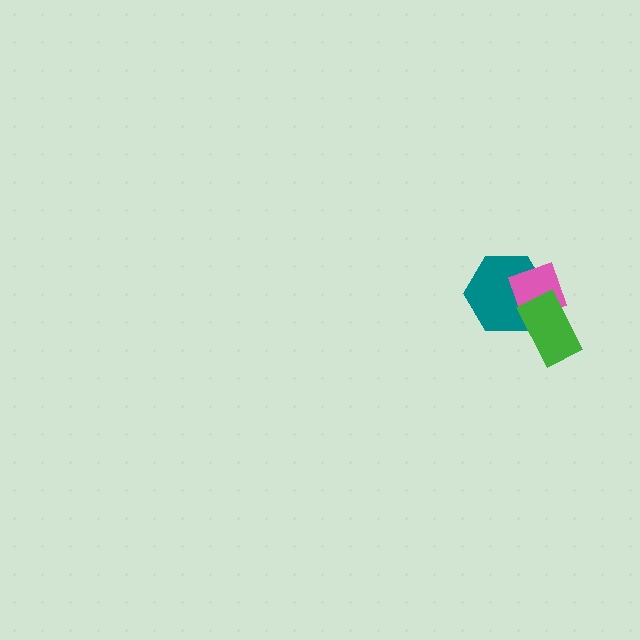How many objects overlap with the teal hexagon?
2 objects overlap with the teal hexagon.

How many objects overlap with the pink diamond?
2 objects overlap with the pink diamond.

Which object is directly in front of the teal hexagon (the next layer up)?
The pink diamond is directly in front of the teal hexagon.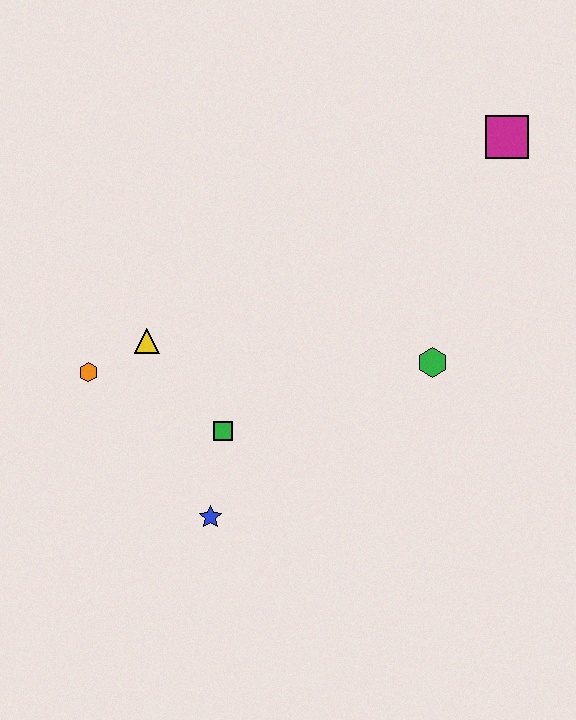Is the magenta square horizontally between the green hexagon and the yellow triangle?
No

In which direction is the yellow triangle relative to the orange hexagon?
The yellow triangle is to the right of the orange hexagon.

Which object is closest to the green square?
The blue star is closest to the green square.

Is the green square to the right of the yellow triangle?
Yes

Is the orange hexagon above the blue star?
Yes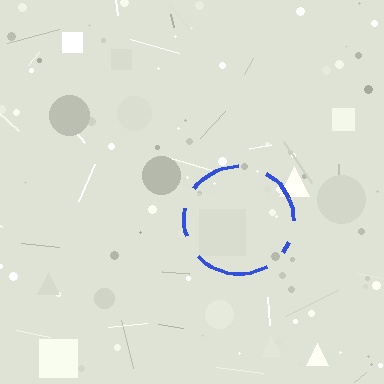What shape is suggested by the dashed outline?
The dashed outline suggests a circle.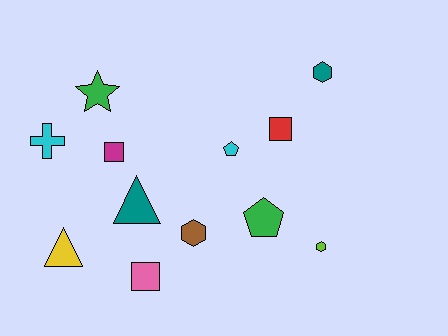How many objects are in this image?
There are 12 objects.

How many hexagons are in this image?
There are 3 hexagons.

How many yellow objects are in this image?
There is 1 yellow object.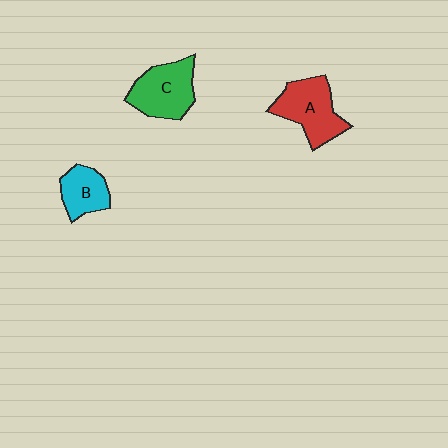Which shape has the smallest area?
Shape B (cyan).